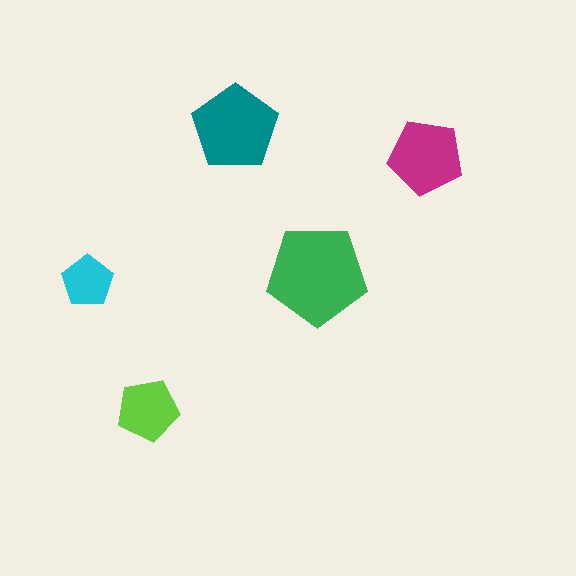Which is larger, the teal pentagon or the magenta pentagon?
The teal one.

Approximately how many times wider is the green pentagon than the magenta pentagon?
About 1.5 times wider.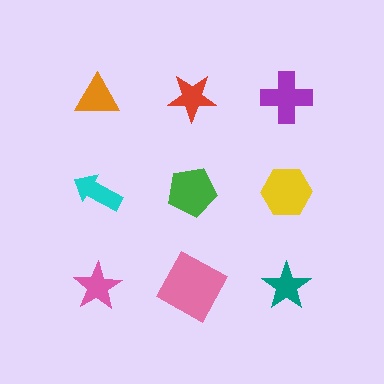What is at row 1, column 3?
A purple cross.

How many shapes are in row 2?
3 shapes.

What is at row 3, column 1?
A pink star.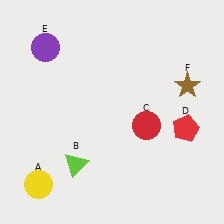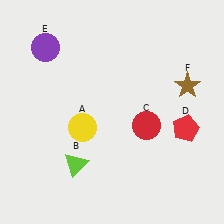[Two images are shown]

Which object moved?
The yellow circle (A) moved up.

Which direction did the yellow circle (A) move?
The yellow circle (A) moved up.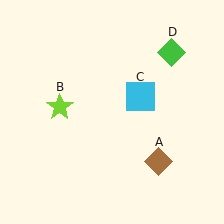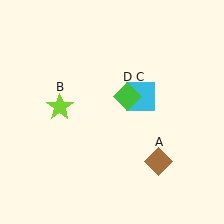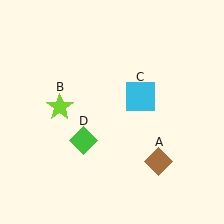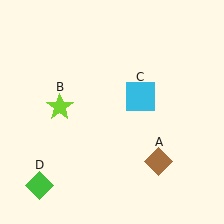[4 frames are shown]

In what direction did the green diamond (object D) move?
The green diamond (object D) moved down and to the left.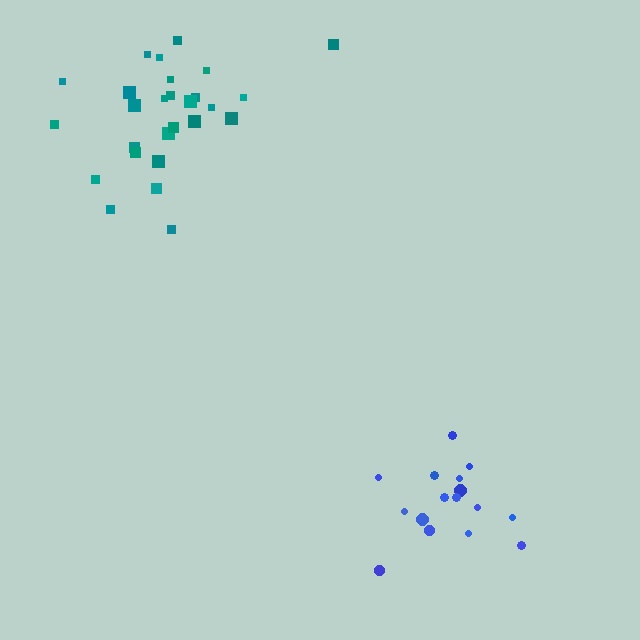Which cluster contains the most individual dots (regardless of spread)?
Teal (28).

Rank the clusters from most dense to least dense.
teal, blue.